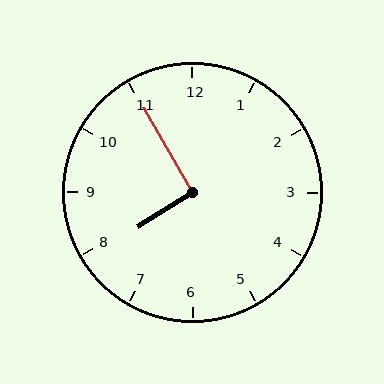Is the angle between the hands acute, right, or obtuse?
It is right.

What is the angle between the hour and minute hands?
Approximately 92 degrees.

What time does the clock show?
7:55.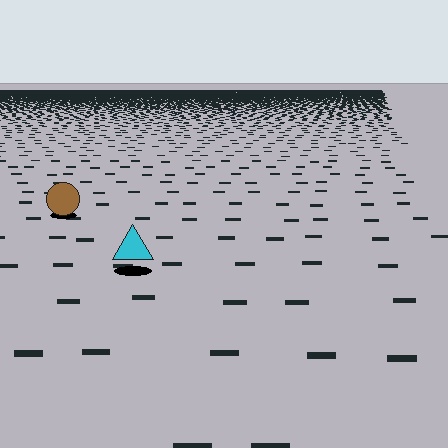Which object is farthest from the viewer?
The brown circle is farthest from the viewer. It appears smaller and the ground texture around it is denser.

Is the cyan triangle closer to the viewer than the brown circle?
Yes. The cyan triangle is closer — you can tell from the texture gradient: the ground texture is coarser near it.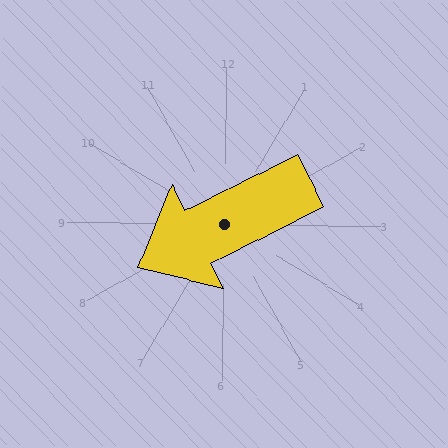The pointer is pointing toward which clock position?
Roughly 8 o'clock.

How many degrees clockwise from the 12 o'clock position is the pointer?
Approximately 243 degrees.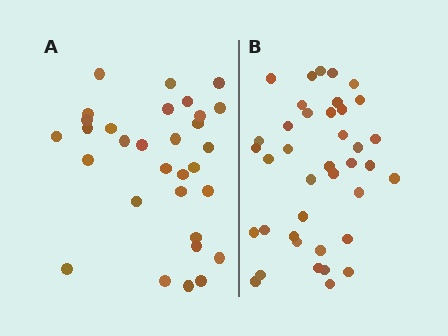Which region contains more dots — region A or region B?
Region B (the right region) has more dots.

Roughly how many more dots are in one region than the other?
Region B has roughly 8 or so more dots than region A.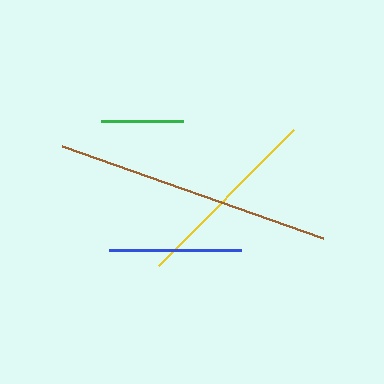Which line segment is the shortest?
The green line is the shortest at approximately 81 pixels.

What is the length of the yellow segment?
The yellow segment is approximately 192 pixels long.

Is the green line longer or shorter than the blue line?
The blue line is longer than the green line.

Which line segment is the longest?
The brown line is the longest at approximately 276 pixels.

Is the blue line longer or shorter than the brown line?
The brown line is longer than the blue line.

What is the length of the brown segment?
The brown segment is approximately 276 pixels long.